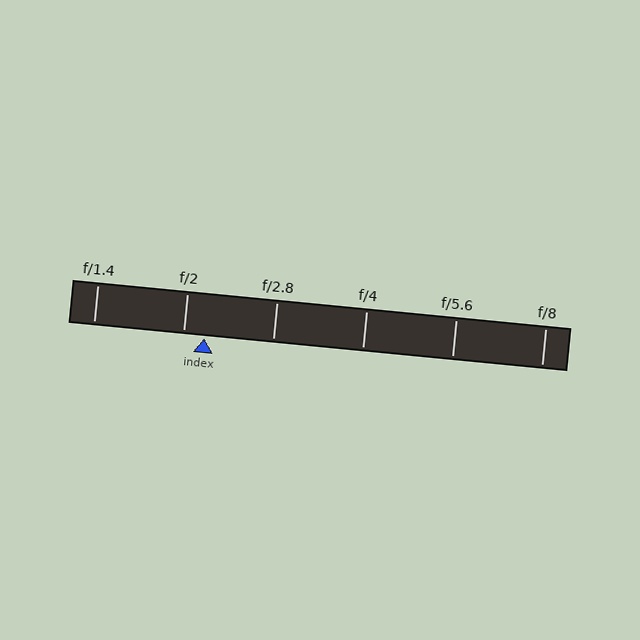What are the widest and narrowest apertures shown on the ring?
The widest aperture shown is f/1.4 and the narrowest is f/8.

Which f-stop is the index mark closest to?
The index mark is closest to f/2.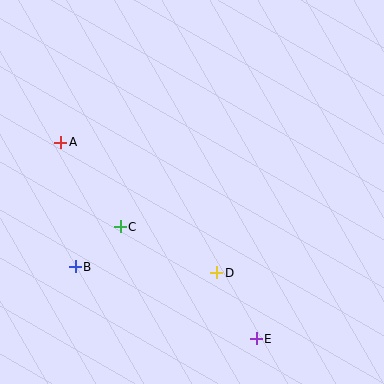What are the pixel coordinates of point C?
Point C is at (120, 227).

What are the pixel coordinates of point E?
Point E is at (256, 339).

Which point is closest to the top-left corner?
Point A is closest to the top-left corner.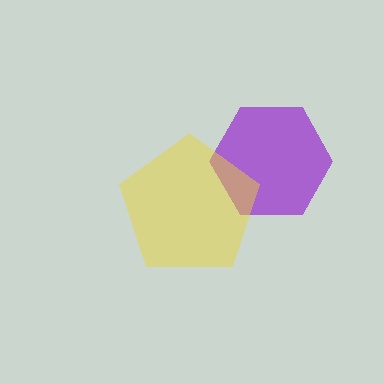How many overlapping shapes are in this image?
There are 2 overlapping shapes in the image.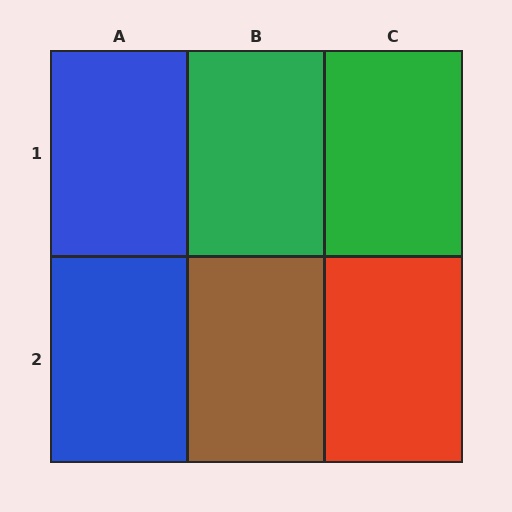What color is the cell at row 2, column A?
Blue.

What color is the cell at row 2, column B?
Brown.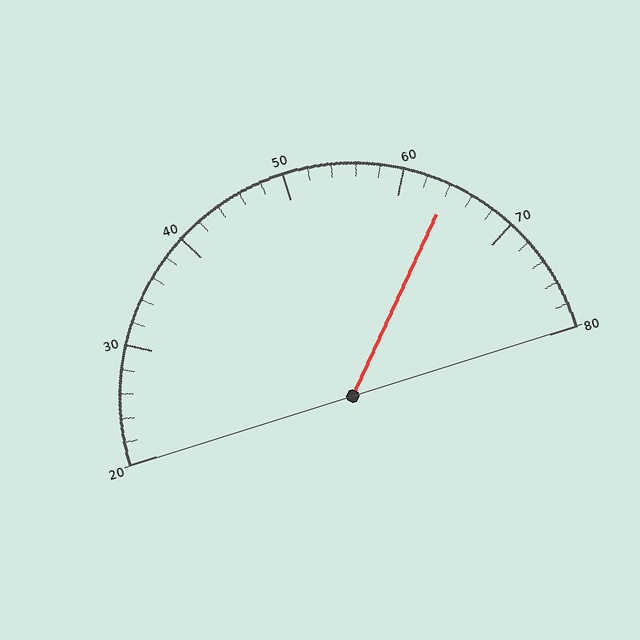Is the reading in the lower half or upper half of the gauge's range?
The reading is in the upper half of the range (20 to 80).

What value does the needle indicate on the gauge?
The needle indicates approximately 64.